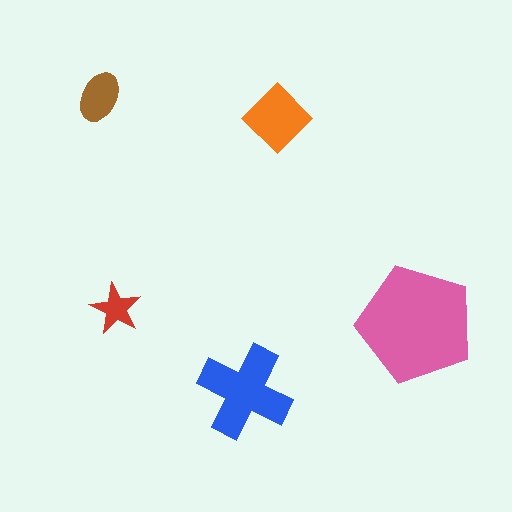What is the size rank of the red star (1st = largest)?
5th.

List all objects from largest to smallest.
The pink pentagon, the blue cross, the orange diamond, the brown ellipse, the red star.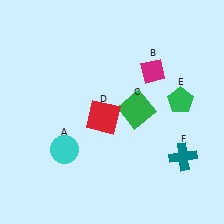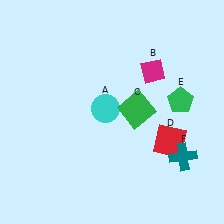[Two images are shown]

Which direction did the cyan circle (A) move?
The cyan circle (A) moved up.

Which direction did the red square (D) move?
The red square (D) moved right.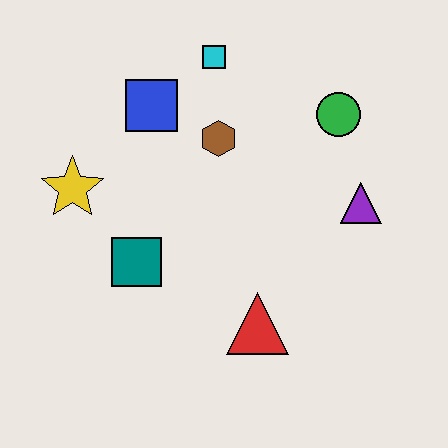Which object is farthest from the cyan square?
The red triangle is farthest from the cyan square.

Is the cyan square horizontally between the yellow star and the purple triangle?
Yes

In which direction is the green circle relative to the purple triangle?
The green circle is above the purple triangle.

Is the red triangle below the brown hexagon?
Yes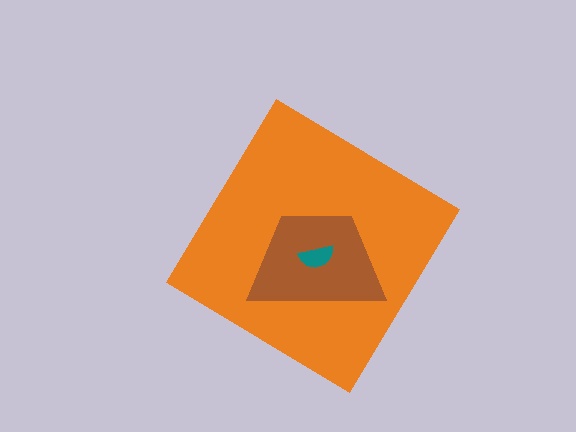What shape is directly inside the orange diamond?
The brown trapezoid.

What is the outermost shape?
The orange diamond.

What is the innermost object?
The teal semicircle.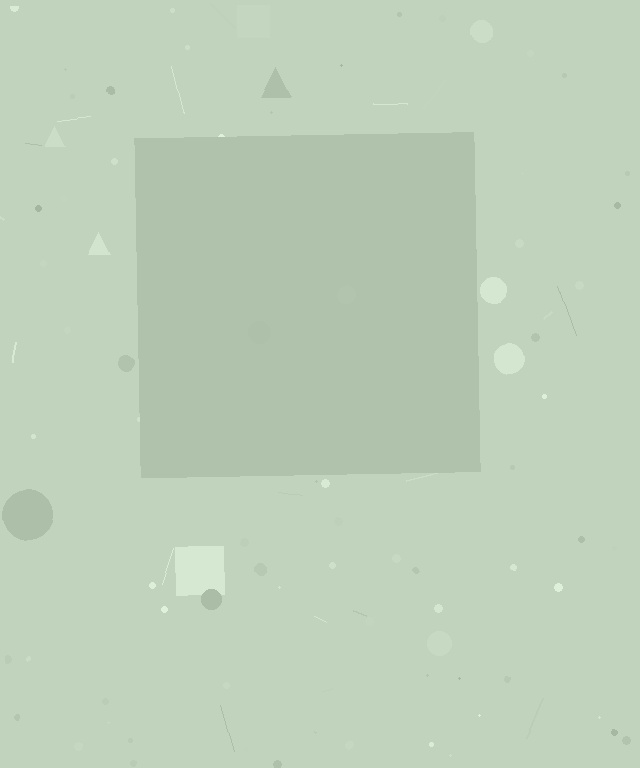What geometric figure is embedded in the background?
A square is embedded in the background.